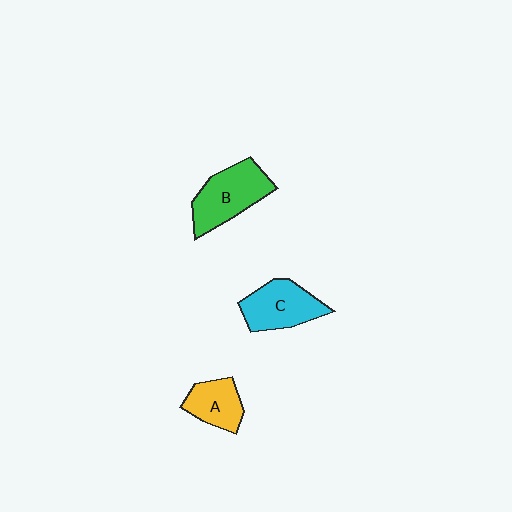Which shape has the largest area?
Shape B (green).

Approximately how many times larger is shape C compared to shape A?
Approximately 1.4 times.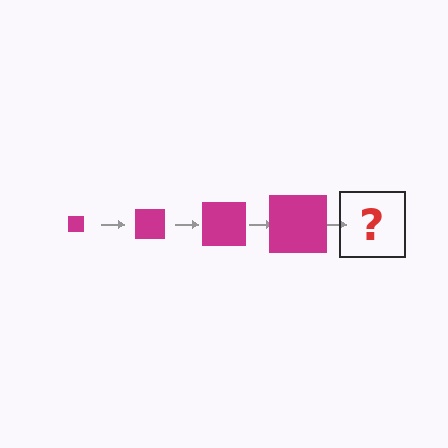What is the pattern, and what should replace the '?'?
The pattern is that the square gets progressively larger each step. The '?' should be a magenta square, larger than the previous one.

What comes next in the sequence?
The next element should be a magenta square, larger than the previous one.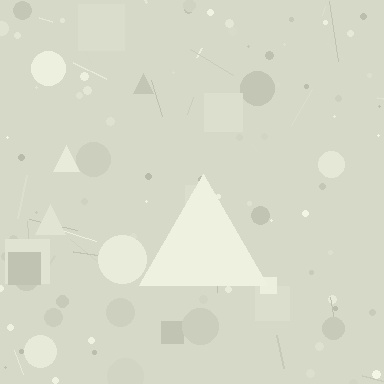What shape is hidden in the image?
A triangle is hidden in the image.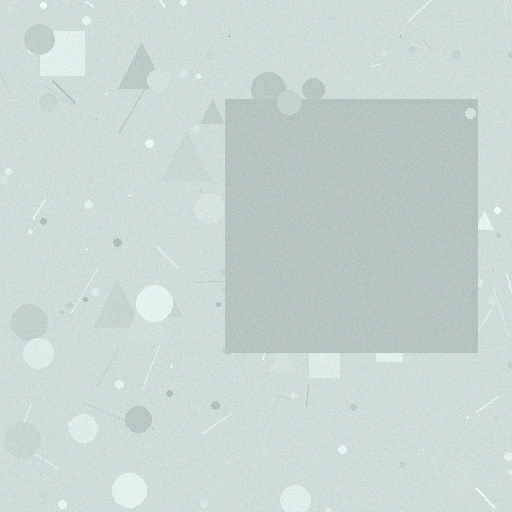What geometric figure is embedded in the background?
A square is embedded in the background.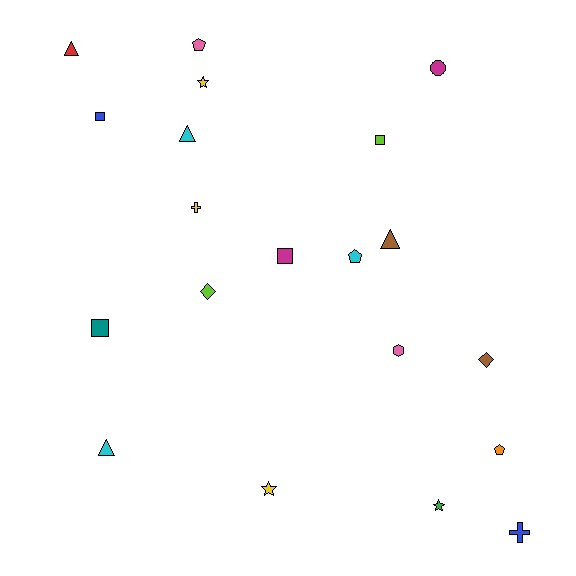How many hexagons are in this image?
There is 1 hexagon.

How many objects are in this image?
There are 20 objects.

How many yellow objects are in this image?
There are 3 yellow objects.